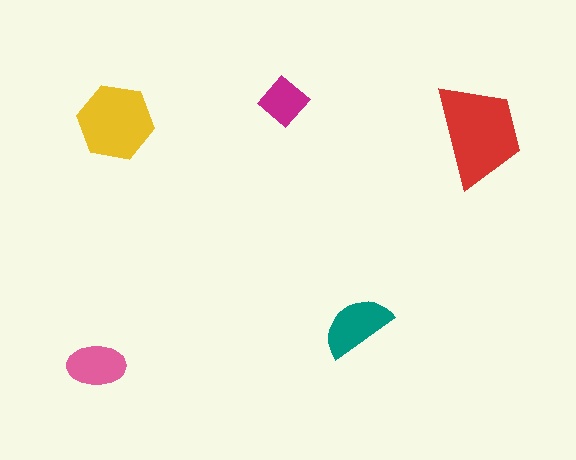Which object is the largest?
The red trapezoid.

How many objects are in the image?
There are 5 objects in the image.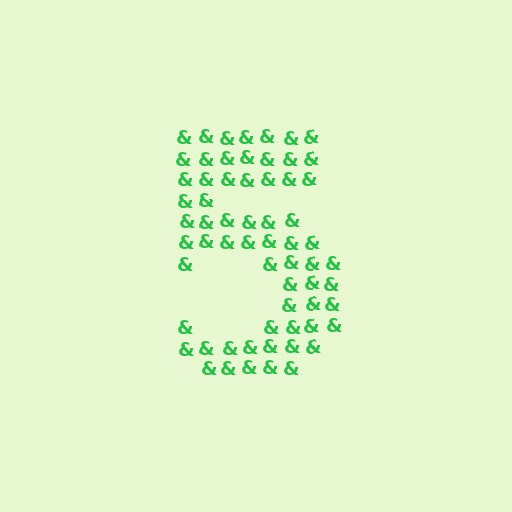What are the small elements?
The small elements are ampersands.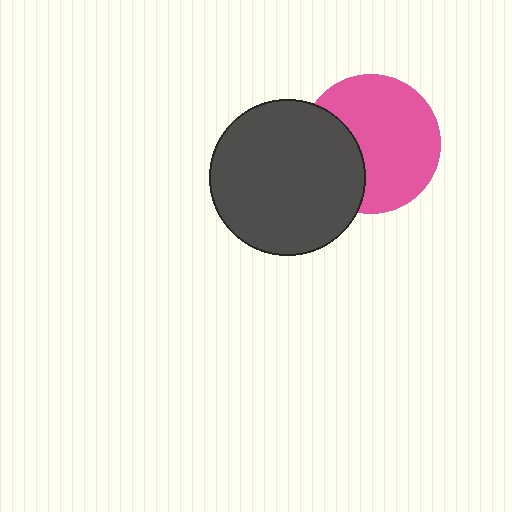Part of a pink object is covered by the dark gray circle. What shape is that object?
It is a circle.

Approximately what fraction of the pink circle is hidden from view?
Roughly 31% of the pink circle is hidden behind the dark gray circle.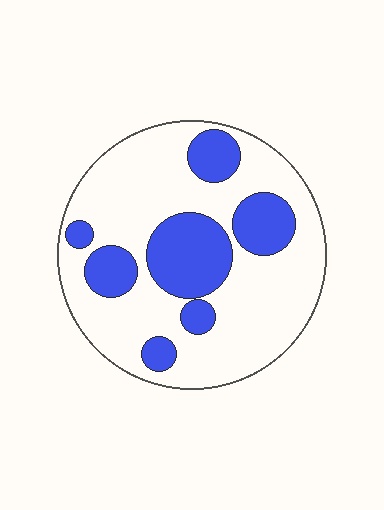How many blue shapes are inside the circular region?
7.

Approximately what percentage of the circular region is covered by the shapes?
Approximately 30%.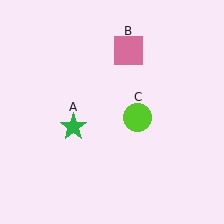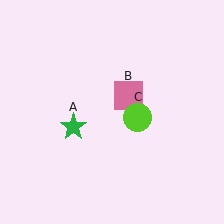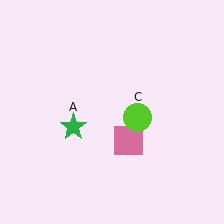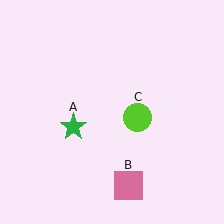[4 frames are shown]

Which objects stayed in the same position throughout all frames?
Green star (object A) and lime circle (object C) remained stationary.